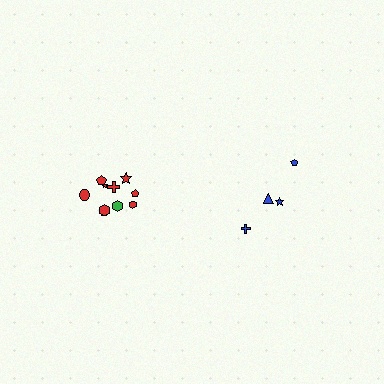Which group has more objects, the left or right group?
The left group.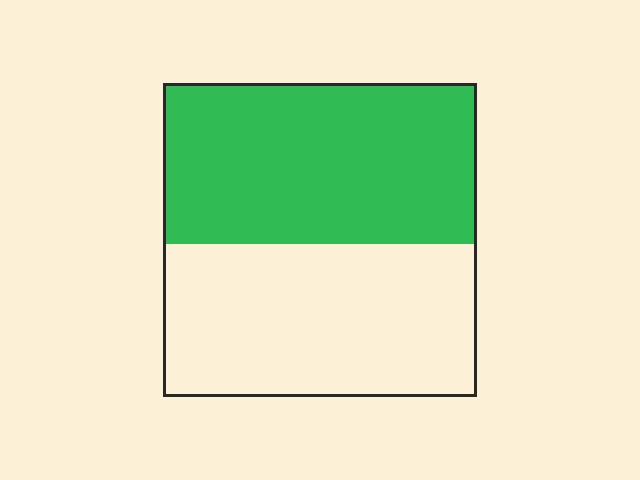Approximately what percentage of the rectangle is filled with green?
Approximately 50%.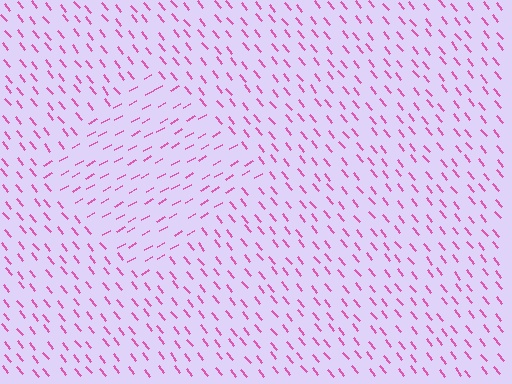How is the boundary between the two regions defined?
The boundary is defined purely by a change in line orientation (approximately 81 degrees difference). All lines are the same color and thickness.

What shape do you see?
I see a diamond.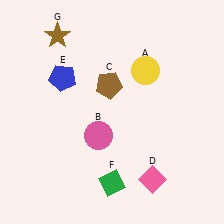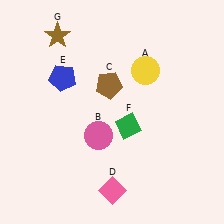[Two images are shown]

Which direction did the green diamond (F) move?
The green diamond (F) moved up.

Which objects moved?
The objects that moved are: the pink diamond (D), the green diamond (F).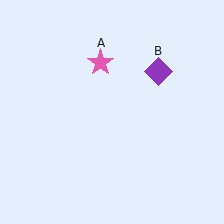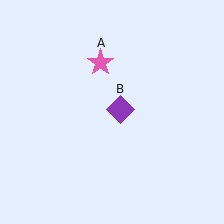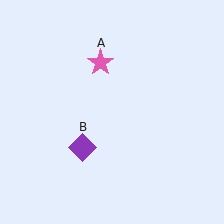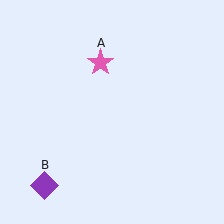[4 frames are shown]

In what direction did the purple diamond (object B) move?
The purple diamond (object B) moved down and to the left.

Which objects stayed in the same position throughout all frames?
Pink star (object A) remained stationary.